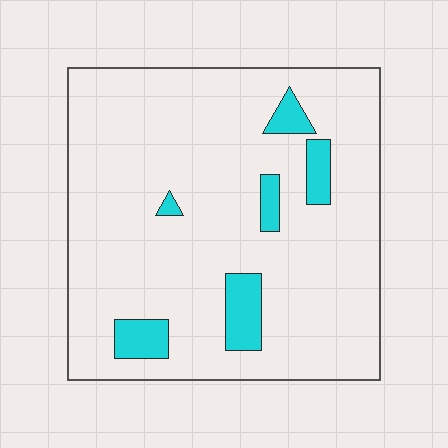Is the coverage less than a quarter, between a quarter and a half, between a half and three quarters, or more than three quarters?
Less than a quarter.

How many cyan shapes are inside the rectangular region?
6.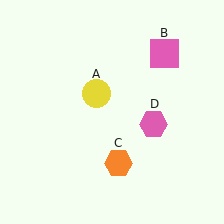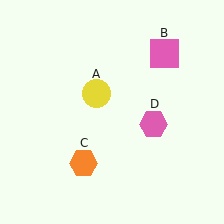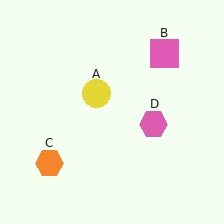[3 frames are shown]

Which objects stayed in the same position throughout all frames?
Yellow circle (object A) and pink square (object B) and pink hexagon (object D) remained stationary.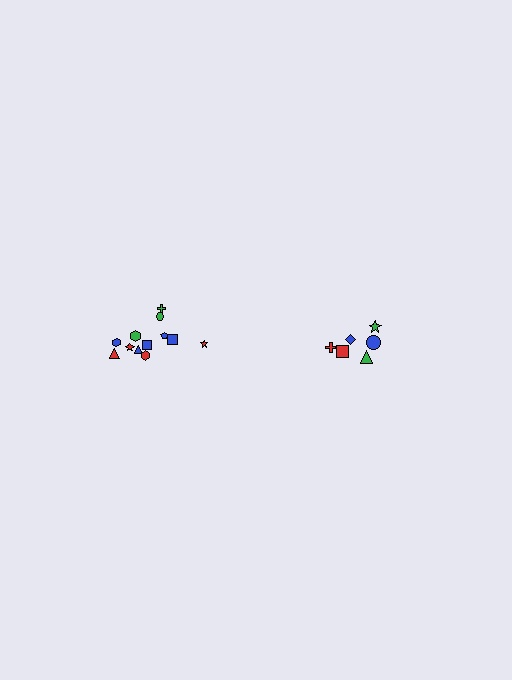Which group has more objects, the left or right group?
The left group.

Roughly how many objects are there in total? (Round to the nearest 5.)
Roughly 20 objects in total.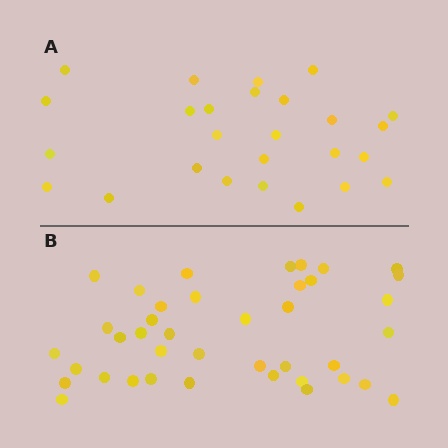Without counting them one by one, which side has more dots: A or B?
Region B (the bottom region) has more dots.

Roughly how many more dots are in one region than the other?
Region B has approximately 15 more dots than region A.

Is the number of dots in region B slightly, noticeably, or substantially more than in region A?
Region B has substantially more. The ratio is roughly 1.5 to 1.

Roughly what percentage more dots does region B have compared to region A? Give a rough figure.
About 55% more.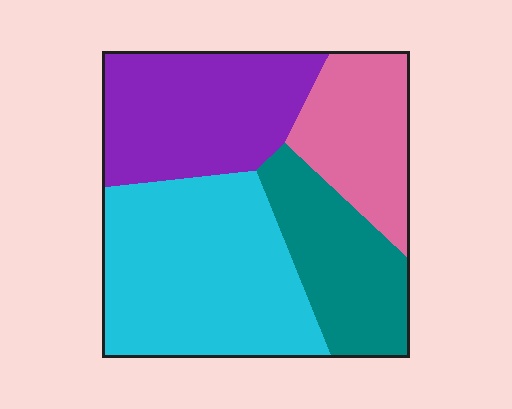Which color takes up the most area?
Cyan, at roughly 35%.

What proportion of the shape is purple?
Purple covers about 25% of the shape.